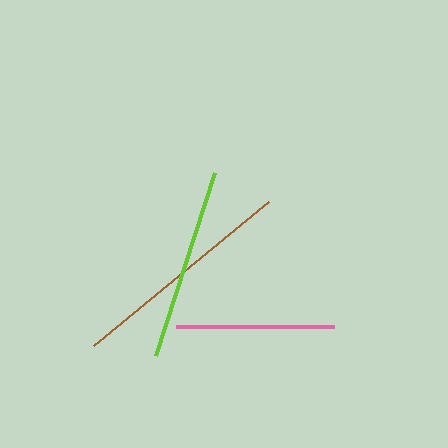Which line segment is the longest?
The brown line is the longest at approximately 227 pixels.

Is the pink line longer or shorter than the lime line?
The lime line is longer than the pink line.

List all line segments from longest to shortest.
From longest to shortest: brown, lime, pink.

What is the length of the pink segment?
The pink segment is approximately 158 pixels long.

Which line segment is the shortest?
The pink line is the shortest at approximately 158 pixels.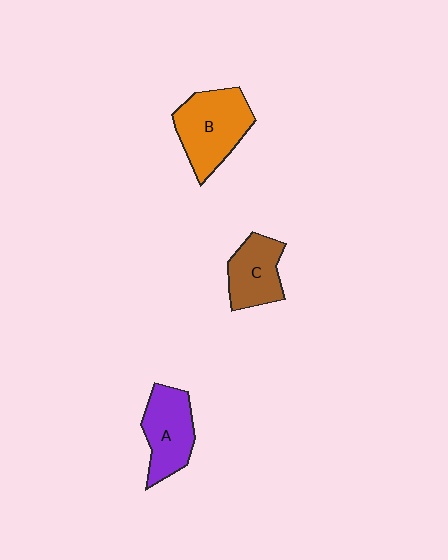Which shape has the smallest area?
Shape C (brown).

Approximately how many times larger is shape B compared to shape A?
Approximately 1.3 times.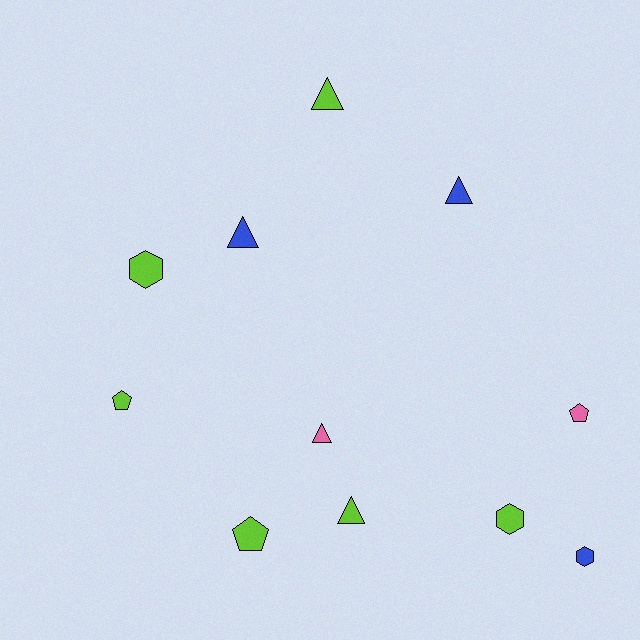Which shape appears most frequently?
Triangle, with 5 objects.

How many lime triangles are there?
There are 2 lime triangles.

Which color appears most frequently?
Lime, with 6 objects.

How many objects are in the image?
There are 11 objects.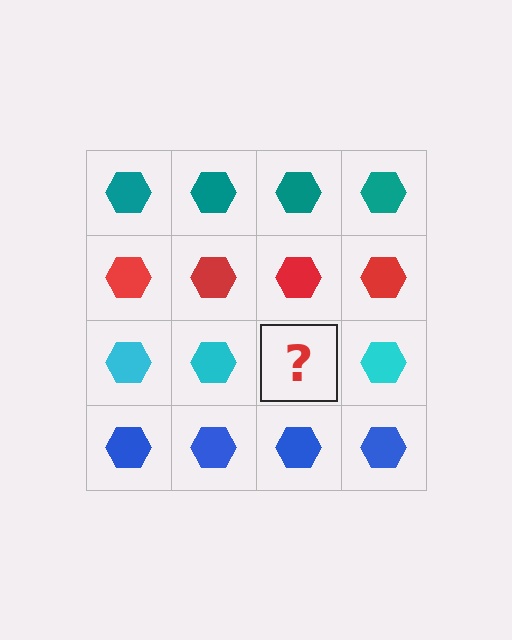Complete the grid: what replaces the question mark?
The question mark should be replaced with a cyan hexagon.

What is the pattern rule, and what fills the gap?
The rule is that each row has a consistent color. The gap should be filled with a cyan hexagon.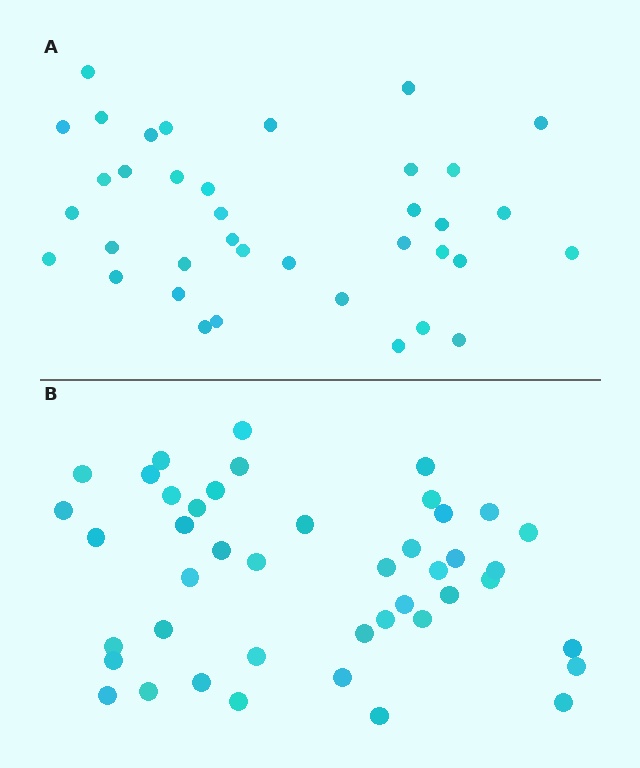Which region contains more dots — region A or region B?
Region B (the bottom region) has more dots.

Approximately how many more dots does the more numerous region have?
Region B has roughly 8 or so more dots than region A.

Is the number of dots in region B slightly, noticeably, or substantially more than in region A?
Region B has only slightly more — the two regions are fairly close. The ratio is roughly 1.2 to 1.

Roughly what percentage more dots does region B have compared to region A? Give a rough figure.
About 20% more.